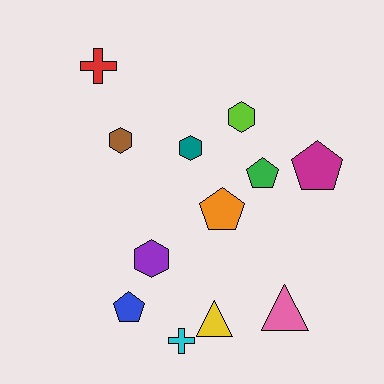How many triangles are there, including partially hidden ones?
There are 2 triangles.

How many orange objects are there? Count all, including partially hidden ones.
There is 1 orange object.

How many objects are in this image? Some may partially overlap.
There are 12 objects.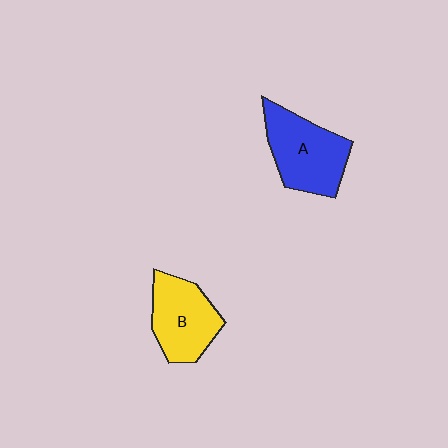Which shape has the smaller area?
Shape B (yellow).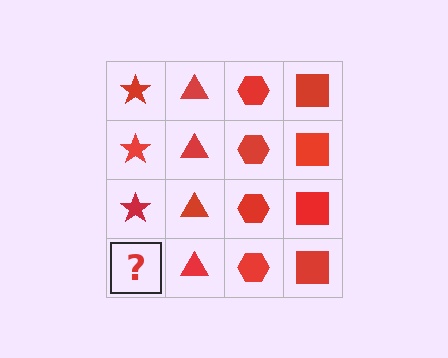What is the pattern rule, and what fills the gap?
The rule is that each column has a consistent shape. The gap should be filled with a red star.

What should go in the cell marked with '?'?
The missing cell should contain a red star.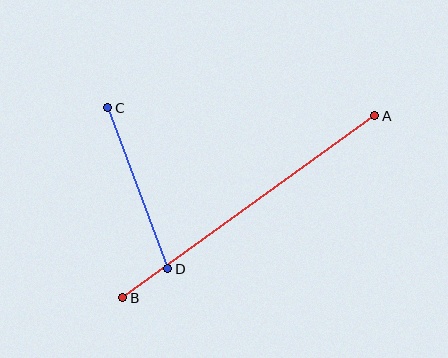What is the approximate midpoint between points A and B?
The midpoint is at approximately (249, 207) pixels.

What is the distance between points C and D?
The distance is approximately 172 pixels.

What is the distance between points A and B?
The distance is approximately 311 pixels.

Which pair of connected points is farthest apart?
Points A and B are farthest apart.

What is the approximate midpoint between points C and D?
The midpoint is at approximately (138, 188) pixels.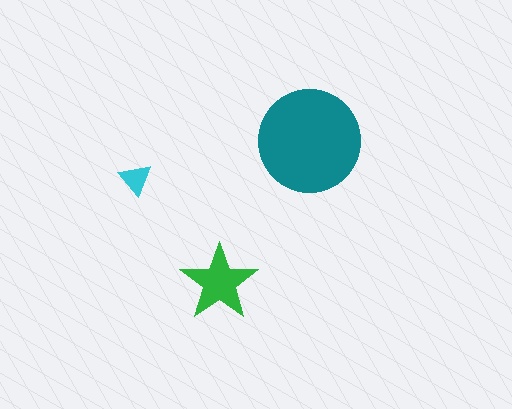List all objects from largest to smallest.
The teal circle, the green star, the cyan triangle.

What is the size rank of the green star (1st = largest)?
2nd.